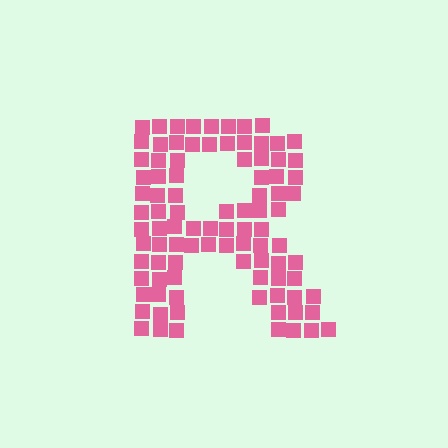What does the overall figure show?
The overall figure shows the letter R.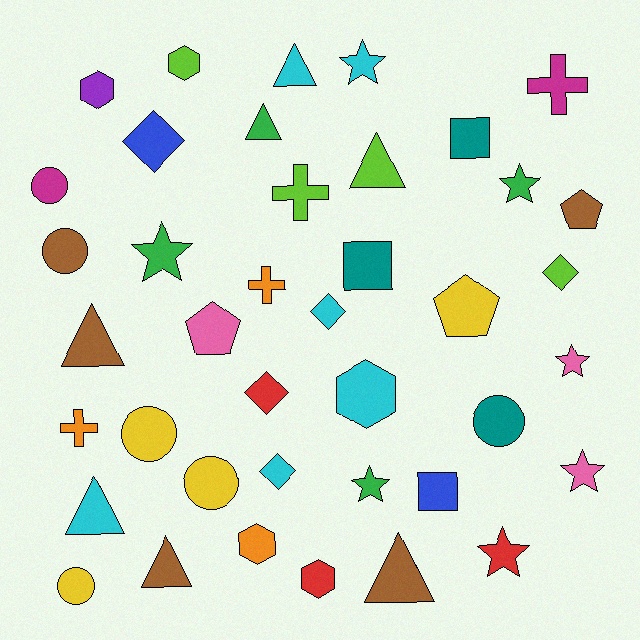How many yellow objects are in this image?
There are 4 yellow objects.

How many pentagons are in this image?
There are 3 pentagons.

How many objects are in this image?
There are 40 objects.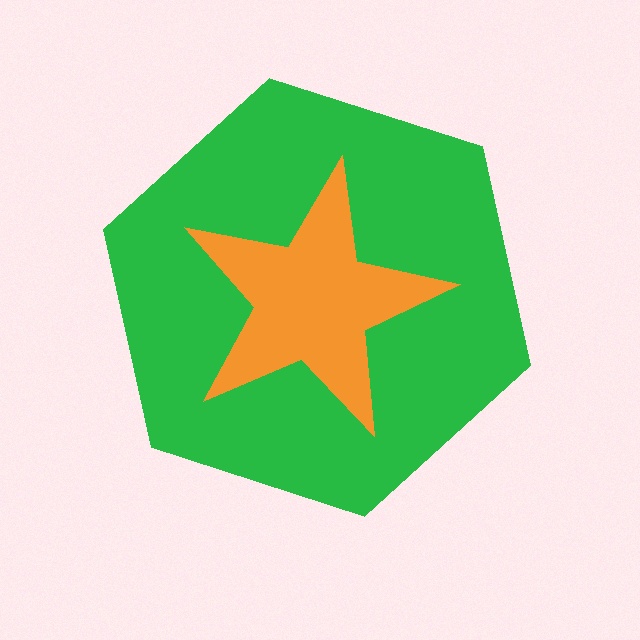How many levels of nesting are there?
2.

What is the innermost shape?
The orange star.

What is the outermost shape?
The green hexagon.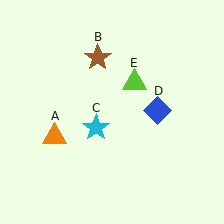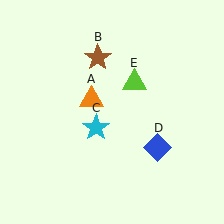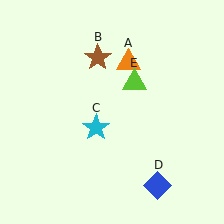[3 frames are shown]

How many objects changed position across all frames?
2 objects changed position: orange triangle (object A), blue diamond (object D).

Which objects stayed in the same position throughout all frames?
Brown star (object B) and cyan star (object C) and lime triangle (object E) remained stationary.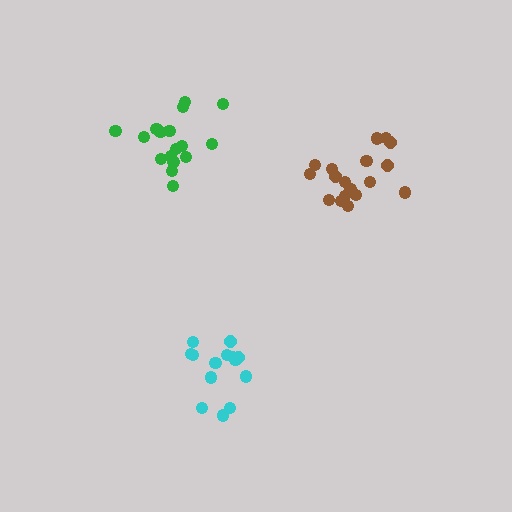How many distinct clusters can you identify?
There are 3 distinct clusters.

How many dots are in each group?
Group 1: 18 dots, Group 2: 14 dots, Group 3: 17 dots (49 total).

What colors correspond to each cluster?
The clusters are colored: brown, cyan, green.